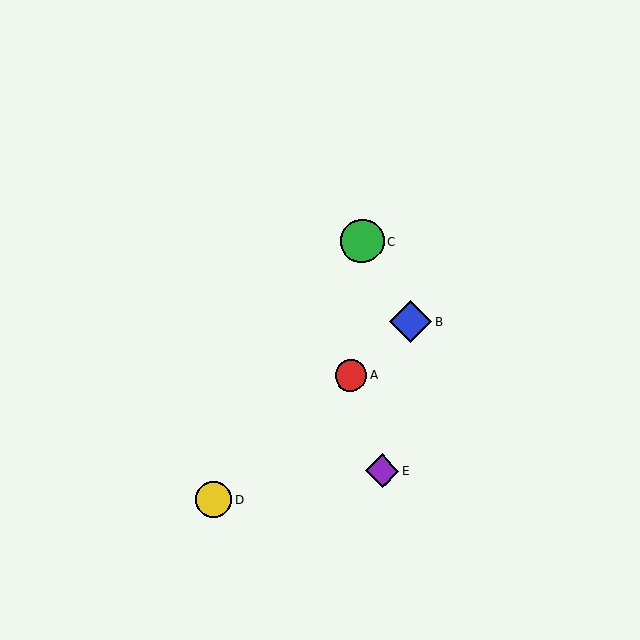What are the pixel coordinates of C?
Object C is at (362, 241).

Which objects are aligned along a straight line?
Objects A, B, D are aligned along a straight line.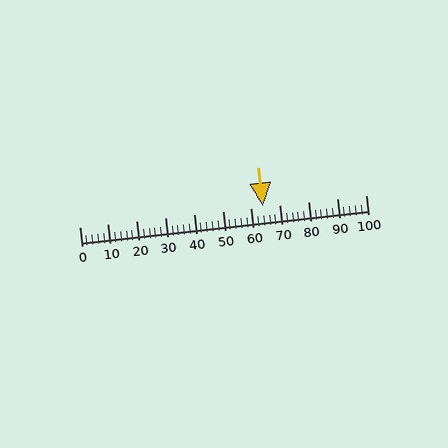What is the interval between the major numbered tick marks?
The major tick marks are spaced 10 units apart.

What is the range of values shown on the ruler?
The ruler shows values from 0 to 100.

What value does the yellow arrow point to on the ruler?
The yellow arrow points to approximately 64.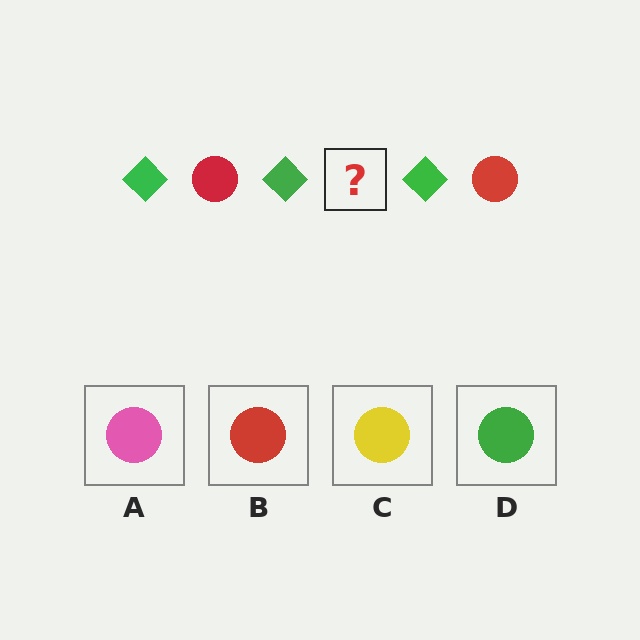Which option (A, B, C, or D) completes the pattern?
B.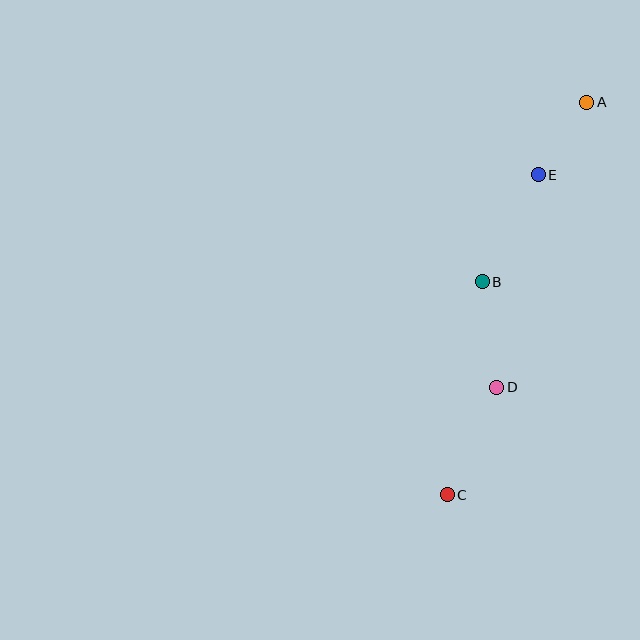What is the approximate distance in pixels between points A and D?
The distance between A and D is approximately 299 pixels.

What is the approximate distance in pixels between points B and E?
The distance between B and E is approximately 121 pixels.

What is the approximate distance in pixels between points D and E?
The distance between D and E is approximately 216 pixels.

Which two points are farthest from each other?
Points A and C are farthest from each other.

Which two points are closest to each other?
Points A and E are closest to each other.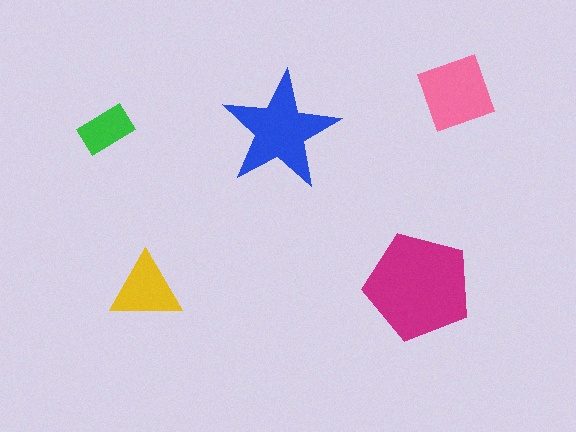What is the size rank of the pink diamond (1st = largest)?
3rd.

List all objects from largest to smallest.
The magenta pentagon, the blue star, the pink diamond, the yellow triangle, the green rectangle.